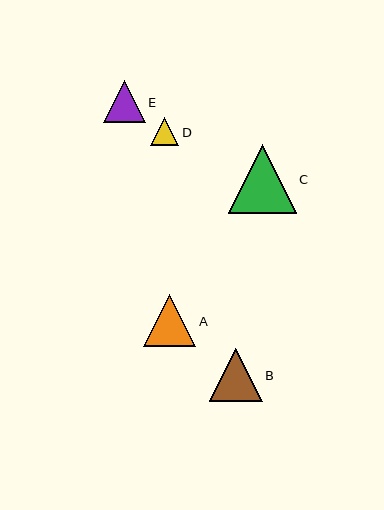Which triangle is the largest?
Triangle C is the largest with a size of approximately 68 pixels.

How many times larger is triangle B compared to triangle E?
Triangle B is approximately 1.3 times the size of triangle E.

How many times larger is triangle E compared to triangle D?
Triangle E is approximately 1.5 times the size of triangle D.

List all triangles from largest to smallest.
From largest to smallest: C, B, A, E, D.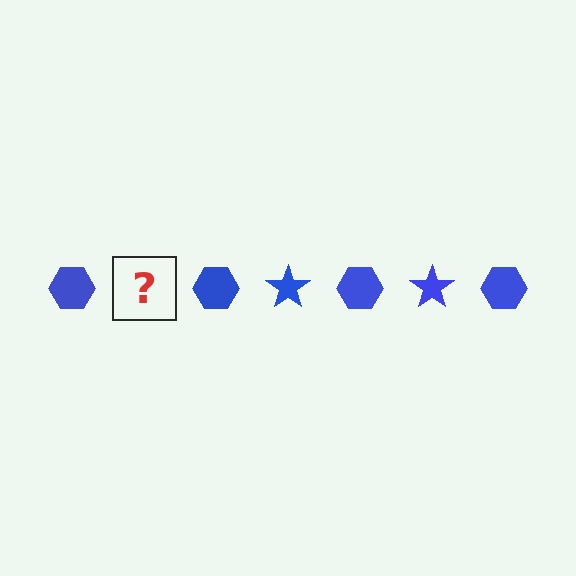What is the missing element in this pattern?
The missing element is a blue star.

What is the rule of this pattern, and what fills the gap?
The rule is that the pattern cycles through hexagon, star shapes in blue. The gap should be filled with a blue star.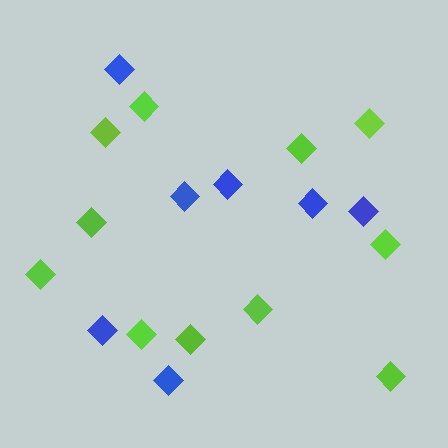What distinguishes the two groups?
There are 2 groups: one group of blue diamonds (7) and one group of lime diamonds (11).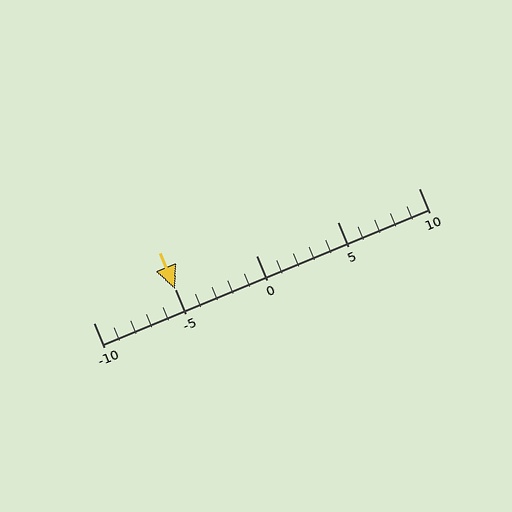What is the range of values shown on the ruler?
The ruler shows values from -10 to 10.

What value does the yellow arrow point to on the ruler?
The yellow arrow points to approximately -5.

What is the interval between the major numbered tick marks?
The major tick marks are spaced 5 units apart.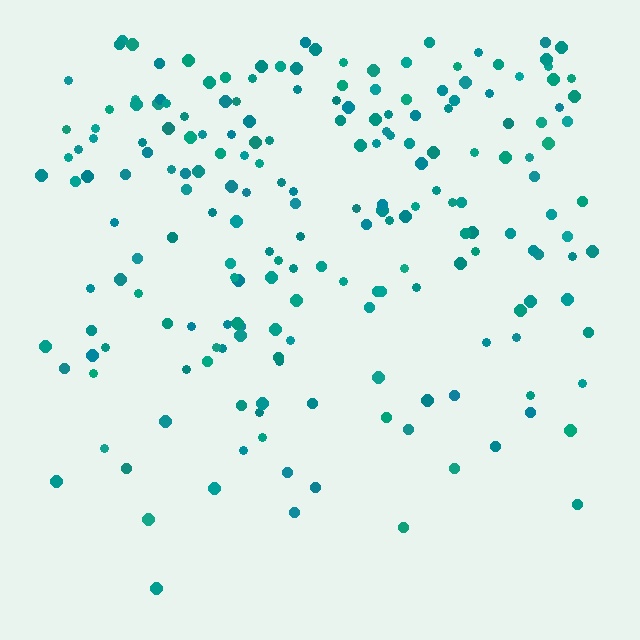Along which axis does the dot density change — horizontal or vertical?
Vertical.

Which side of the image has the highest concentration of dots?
The top.